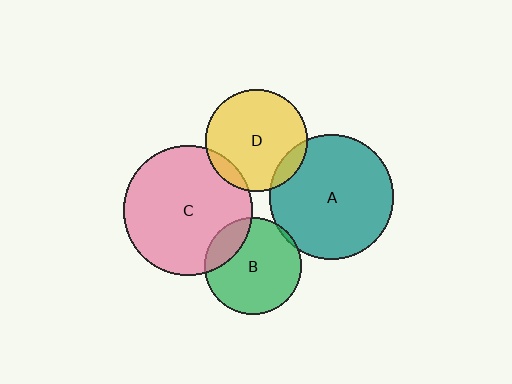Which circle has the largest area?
Circle C (pink).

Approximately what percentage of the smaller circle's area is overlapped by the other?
Approximately 10%.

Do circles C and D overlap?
Yes.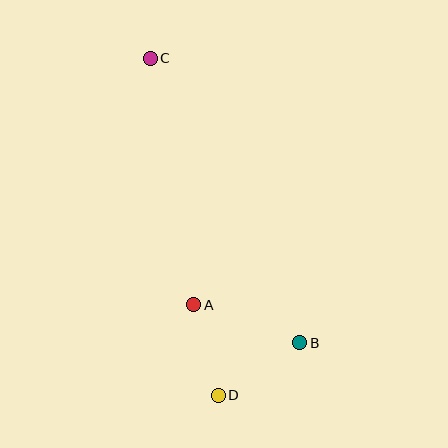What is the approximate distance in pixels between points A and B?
The distance between A and B is approximately 113 pixels.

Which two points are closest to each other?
Points A and D are closest to each other.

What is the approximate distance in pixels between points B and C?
The distance between B and C is approximately 321 pixels.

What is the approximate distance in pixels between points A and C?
The distance between A and C is approximately 250 pixels.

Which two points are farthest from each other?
Points C and D are farthest from each other.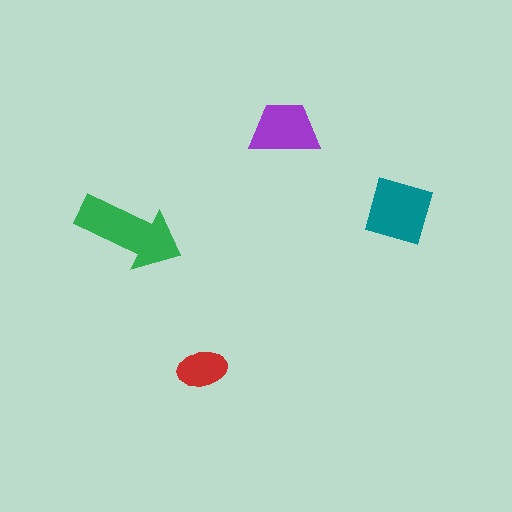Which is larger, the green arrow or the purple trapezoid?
The green arrow.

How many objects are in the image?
There are 4 objects in the image.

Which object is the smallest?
The red ellipse.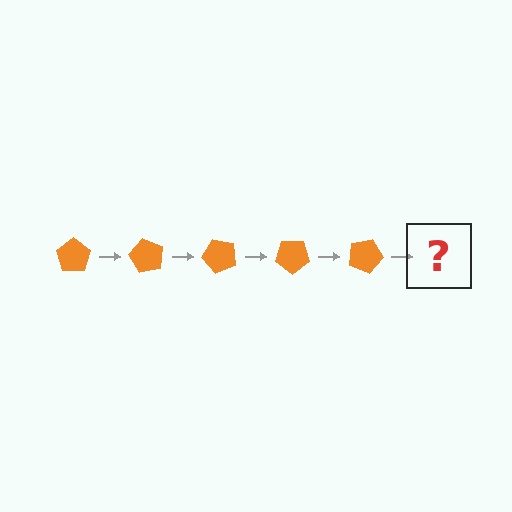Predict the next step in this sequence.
The next step is an orange pentagon rotated 300 degrees.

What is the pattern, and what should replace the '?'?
The pattern is that the pentagon rotates 60 degrees each step. The '?' should be an orange pentagon rotated 300 degrees.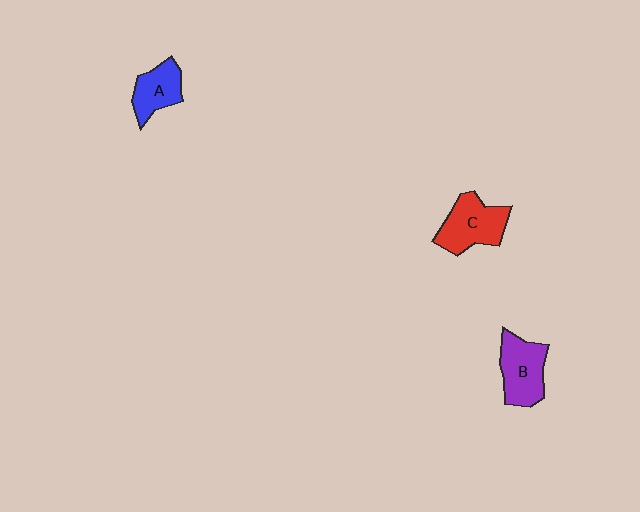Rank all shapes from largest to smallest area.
From largest to smallest: C (red), B (purple), A (blue).